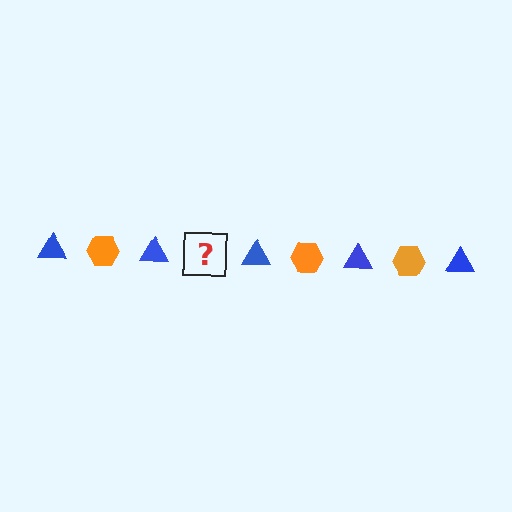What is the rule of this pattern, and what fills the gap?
The rule is that the pattern alternates between blue triangle and orange hexagon. The gap should be filled with an orange hexagon.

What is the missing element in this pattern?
The missing element is an orange hexagon.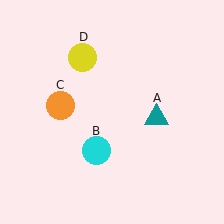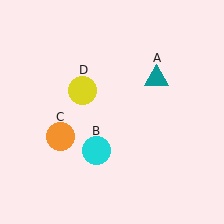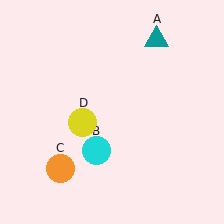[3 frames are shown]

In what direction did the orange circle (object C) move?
The orange circle (object C) moved down.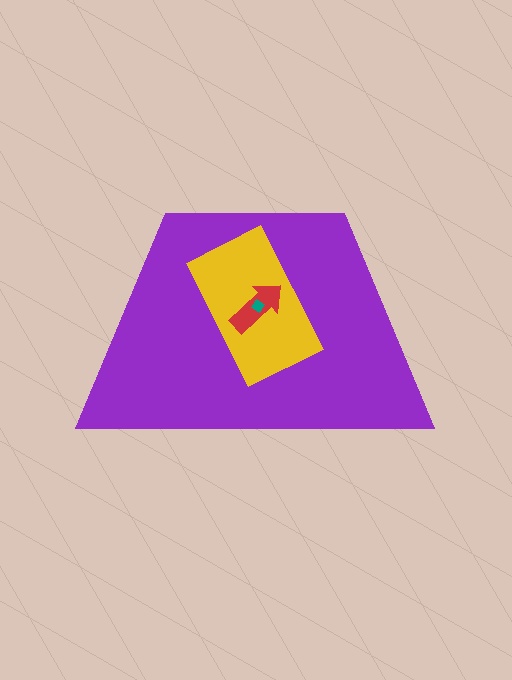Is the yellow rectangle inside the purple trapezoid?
Yes.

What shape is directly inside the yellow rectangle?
The red arrow.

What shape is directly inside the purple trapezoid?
The yellow rectangle.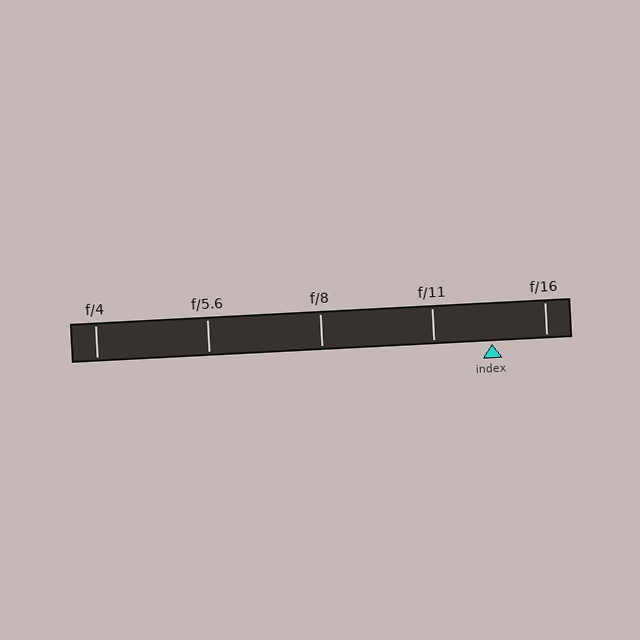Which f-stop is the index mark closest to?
The index mark is closest to f/16.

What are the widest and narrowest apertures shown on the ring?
The widest aperture shown is f/4 and the narrowest is f/16.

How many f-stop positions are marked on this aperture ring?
There are 5 f-stop positions marked.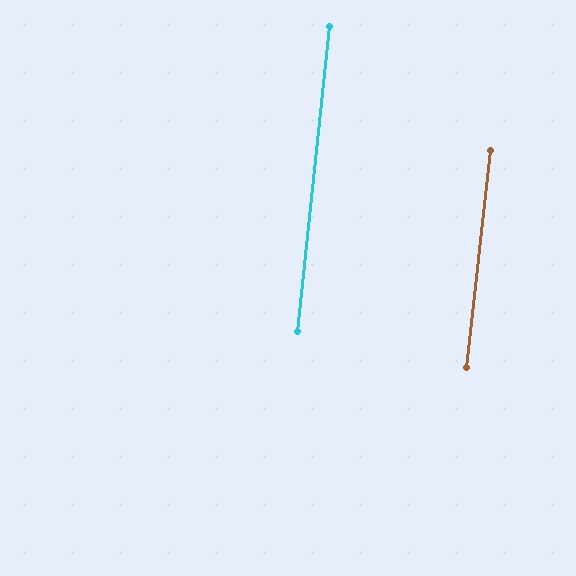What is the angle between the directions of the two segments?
Approximately 0 degrees.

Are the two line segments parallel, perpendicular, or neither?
Parallel — their directions differ by only 0.3°.